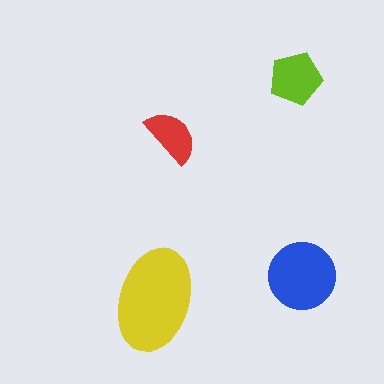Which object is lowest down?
The yellow ellipse is bottommost.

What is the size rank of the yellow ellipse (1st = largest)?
1st.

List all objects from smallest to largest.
The red semicircle, the lime pentagon, the blue circle, the yellow ellipse.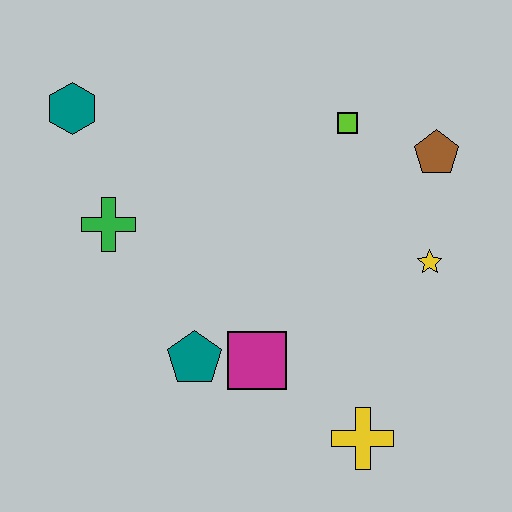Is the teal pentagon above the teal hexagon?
No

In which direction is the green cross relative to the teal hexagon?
The green cross is below the teal hexagon.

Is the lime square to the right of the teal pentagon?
Yes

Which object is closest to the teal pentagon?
The magenta square is closest to the teal pentagon.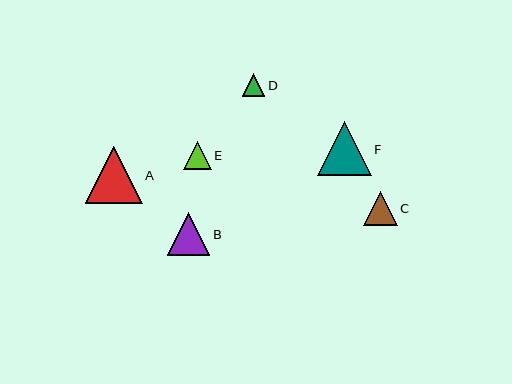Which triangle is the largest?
Triangle A is the largest with a size of approximately 57 pixels.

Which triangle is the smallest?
Triangle D is the smallest with a size of approximately 22 pixels.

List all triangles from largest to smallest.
From largest to smallest: A, F, B, C, E, D.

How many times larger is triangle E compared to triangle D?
Triangle E is approximately 1.3 times the size of triangle D.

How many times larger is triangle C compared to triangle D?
Triangle C is approximately 1.5 times the size of triangle D.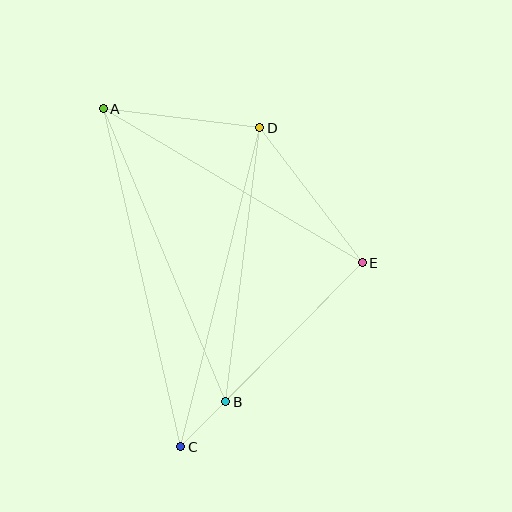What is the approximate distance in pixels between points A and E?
The distance between A and E is approximately 301 pixels.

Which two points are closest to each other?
Points B and C are closest to each other.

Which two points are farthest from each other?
Points A and C are farthest from each other.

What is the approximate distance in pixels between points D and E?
The distance between D and E is approximately 170 pixels.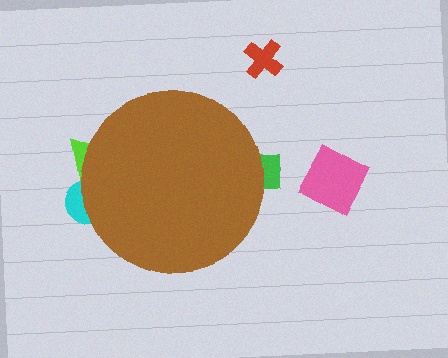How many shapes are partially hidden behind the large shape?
3 shapes are partially hidden.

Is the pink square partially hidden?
No, the pink square is fully visible.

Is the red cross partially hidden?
No, the red cross is fully visible.